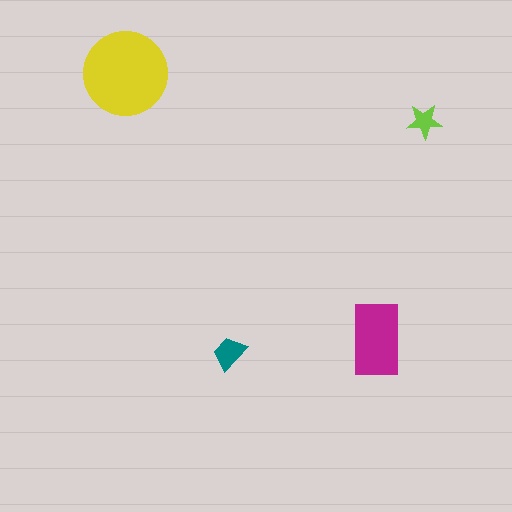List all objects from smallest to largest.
The lime star, the teal trapezoid, the magenta rectangle, the yellow circle.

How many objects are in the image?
There are 4 objects in the image.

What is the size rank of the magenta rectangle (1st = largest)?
2nd.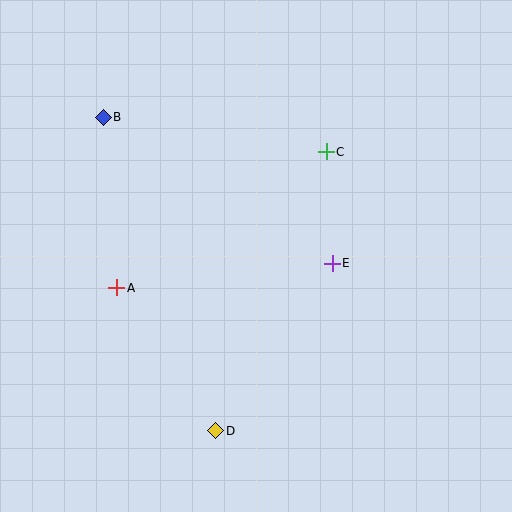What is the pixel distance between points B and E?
The distance between B and E is 272 pixels.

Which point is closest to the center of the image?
Point E at (332, 263) is closest to the center.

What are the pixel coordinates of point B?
Point B is at (103, 117).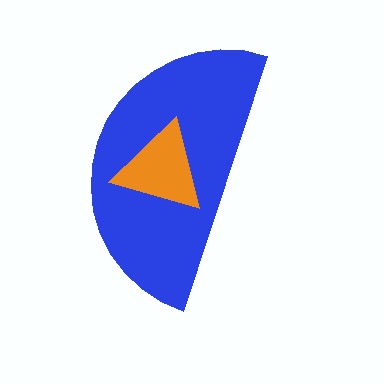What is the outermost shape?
The blue semicircle.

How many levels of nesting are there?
2.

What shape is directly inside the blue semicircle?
The orange triangle.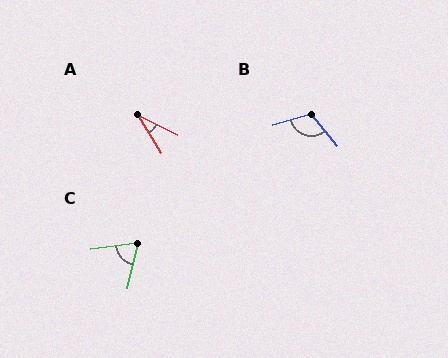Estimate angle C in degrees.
Approximately 69 degrees.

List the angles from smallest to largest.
A (32°), C (69°), B (113°).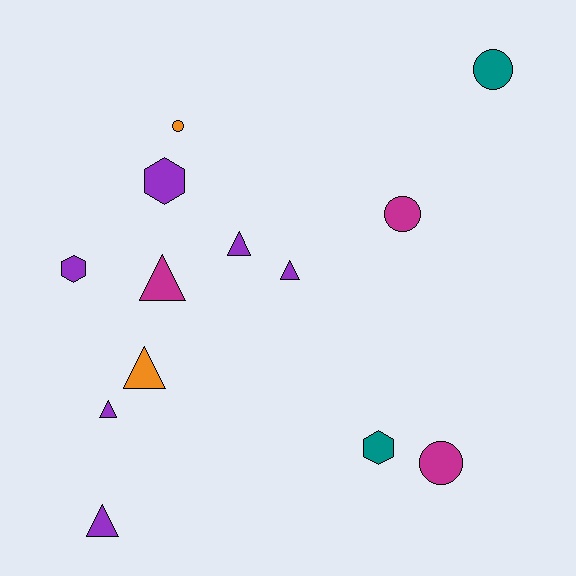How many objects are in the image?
There are 13 objects.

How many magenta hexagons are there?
There are no magenta hexagons.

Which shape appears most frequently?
Triangle, with 6 objects.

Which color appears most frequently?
Purple, with 6 objects.